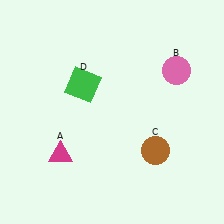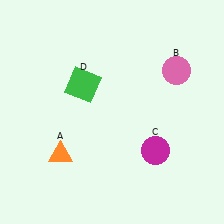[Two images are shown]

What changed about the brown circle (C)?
In Image 1, C is brown. In Image 2, it changed to magenta.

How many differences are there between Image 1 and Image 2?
There are 2 differences between the two images.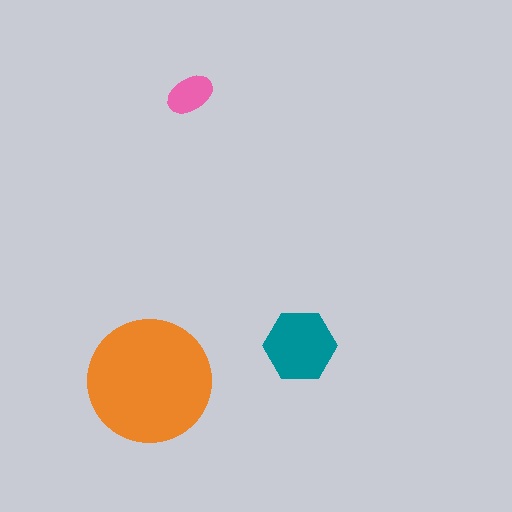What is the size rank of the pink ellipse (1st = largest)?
3rd.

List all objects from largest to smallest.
The orange circle, the teal hexagon, the pink ellipse.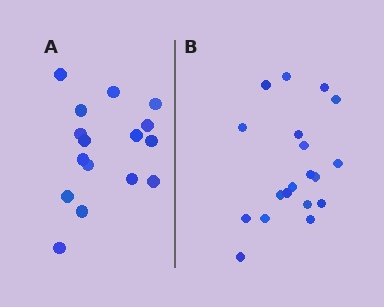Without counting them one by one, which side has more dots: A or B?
Region B (the right region) has more dots.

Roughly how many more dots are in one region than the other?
Region B has just a few more — roughly 2 or 3 more dots than region A.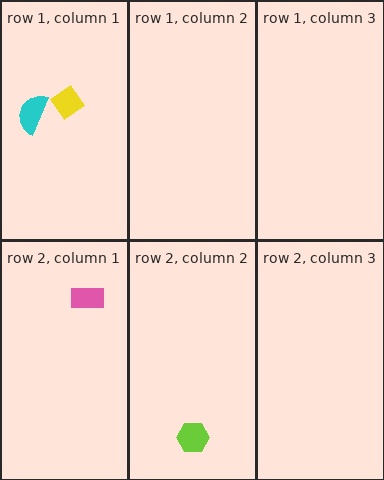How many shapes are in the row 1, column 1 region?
2.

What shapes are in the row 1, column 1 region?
The yellow diamond, the cyan semicircle.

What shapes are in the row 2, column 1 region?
The pink rectangle.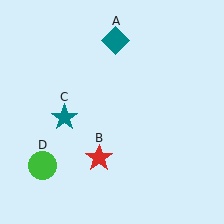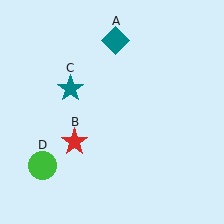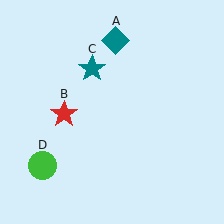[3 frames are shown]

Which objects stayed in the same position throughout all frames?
Teal diamond (object A) and green circle (object D) remained stationary.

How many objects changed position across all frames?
2 objects changed position: red star (object B), teal star (object C).